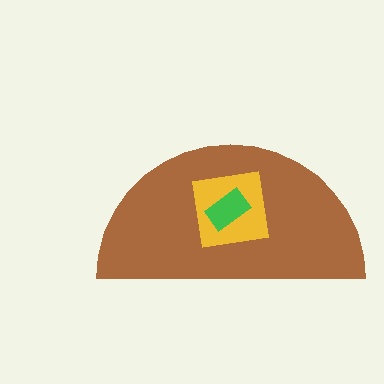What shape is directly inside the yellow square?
The green rectangle.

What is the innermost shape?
The green rectangle.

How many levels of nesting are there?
3.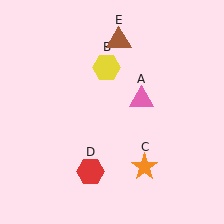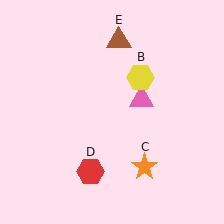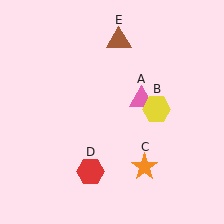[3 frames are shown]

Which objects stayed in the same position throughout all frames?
Pink triangle (object A) and orange star (object C) and red hexagon (object D) and brown triangle (object E) remained stationary.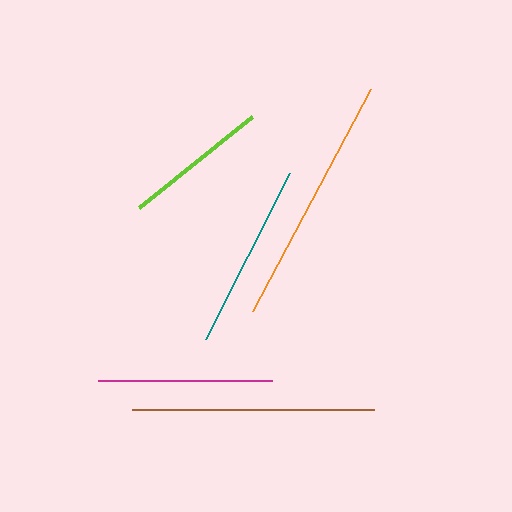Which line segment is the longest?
The orange line is the longest at approximately 252 pixels.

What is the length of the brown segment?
The brown segment is approximately 242 pixels long.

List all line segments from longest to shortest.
From longest to shortest: orange, brown, teal, magenta, lime.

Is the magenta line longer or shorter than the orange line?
The orange line is longer than the magenta line.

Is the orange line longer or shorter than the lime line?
The orange line is longer than the lime line.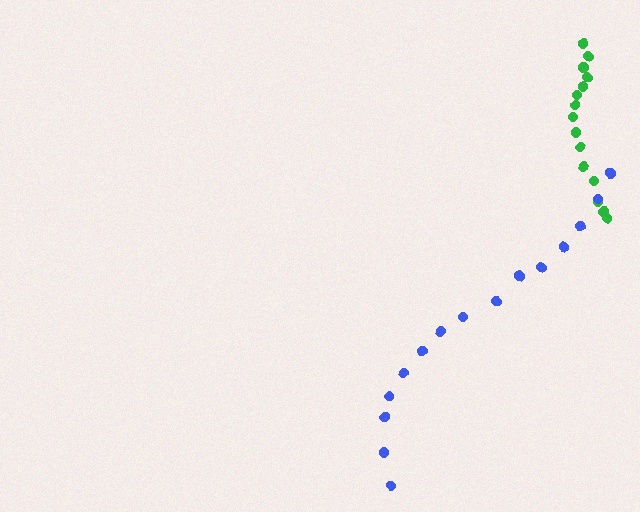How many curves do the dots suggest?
There are 2 distinct paths.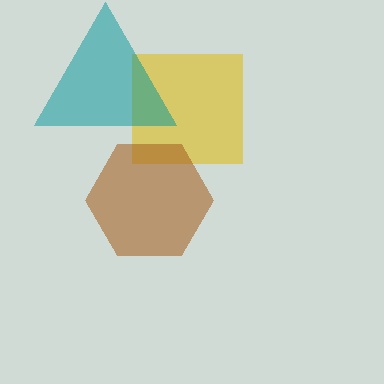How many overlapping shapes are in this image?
There are 3 overlapping shapes in the image.